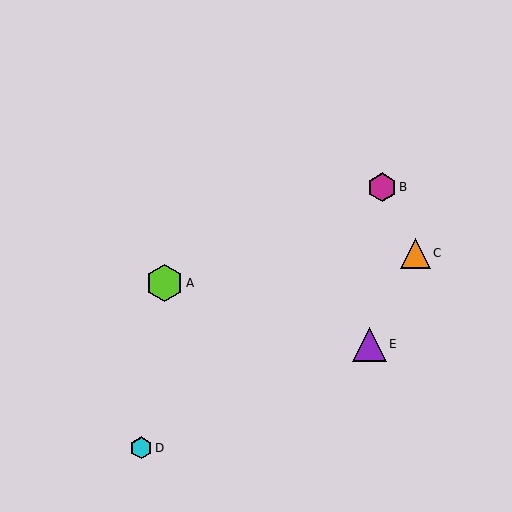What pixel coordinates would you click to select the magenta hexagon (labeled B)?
Click at (382, 187) to select the magenta hexagon B.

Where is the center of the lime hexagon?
The center of the lime hexagon is at (165, 283).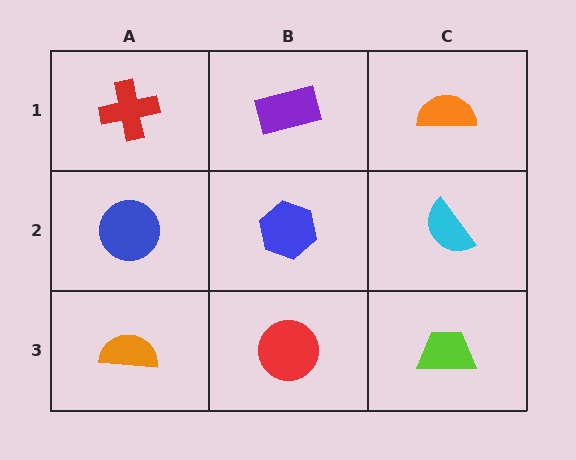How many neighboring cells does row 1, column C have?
2.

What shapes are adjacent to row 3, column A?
A blue circle (row 2, column A), a red circle (row 3, column B).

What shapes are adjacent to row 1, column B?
A blue hexagon (row 2, column B), a red cross (row 1, column A), an orange semicircle (row 1, column C).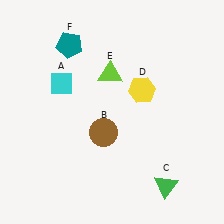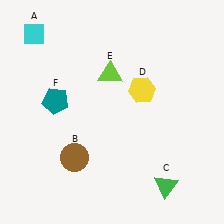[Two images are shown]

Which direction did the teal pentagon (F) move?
The teal pentagon (F) moved down.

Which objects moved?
The objects that moved are: the cyan diamond (A), the brown circle (B), the teal pentagon (F).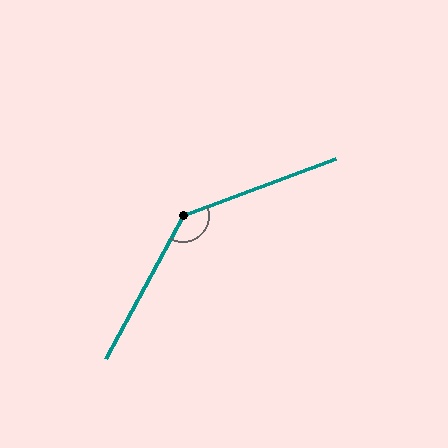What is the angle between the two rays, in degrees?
Approximately 139 degrees.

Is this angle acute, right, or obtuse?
It is obtuse.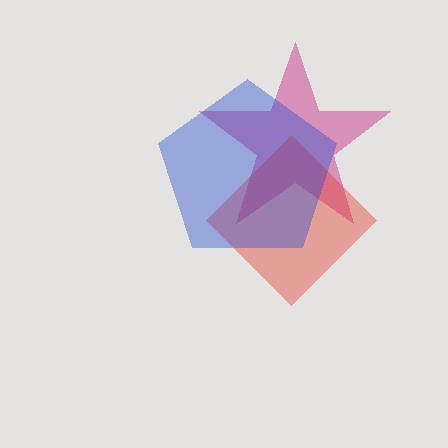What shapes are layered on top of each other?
The layered shapes are: a magenta star, a red diamond, a blue pentagon.